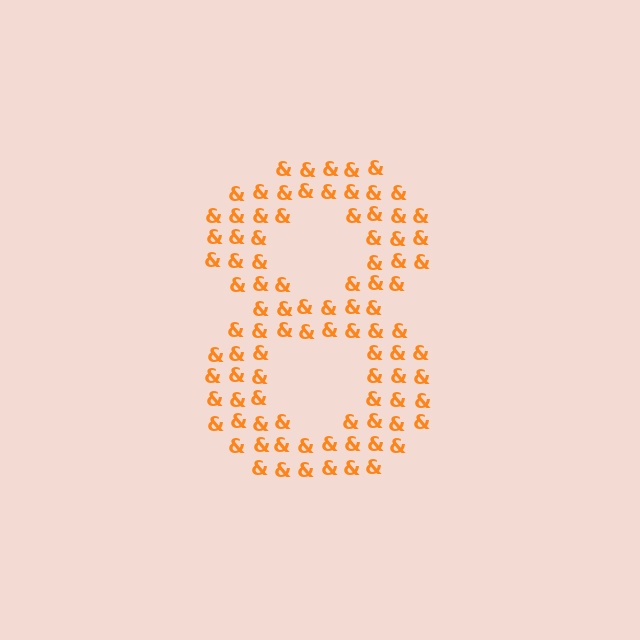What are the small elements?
The small elements are ampersands.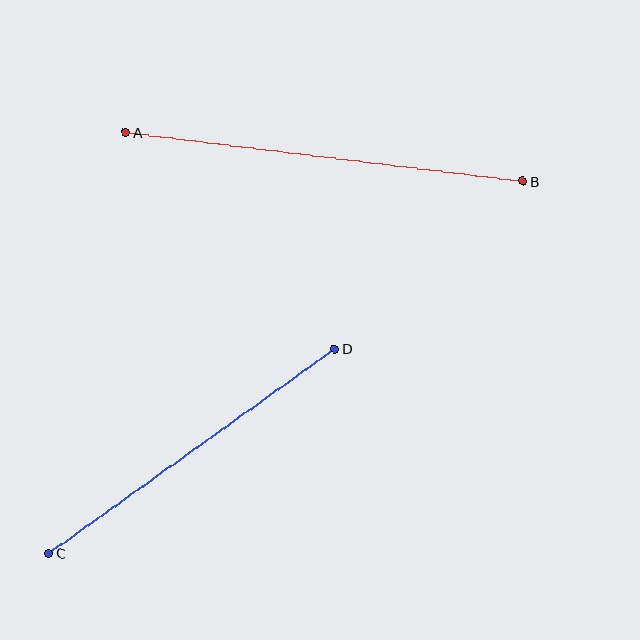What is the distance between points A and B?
The distance is approximately 401 pixels.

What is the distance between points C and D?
The distance is approximately 351 pixels.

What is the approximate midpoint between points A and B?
The midpoint is at approximately (324, 157) pixels.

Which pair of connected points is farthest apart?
Points A and B are farthest apart.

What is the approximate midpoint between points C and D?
The midpoint is at approximately (192, 451) pixels.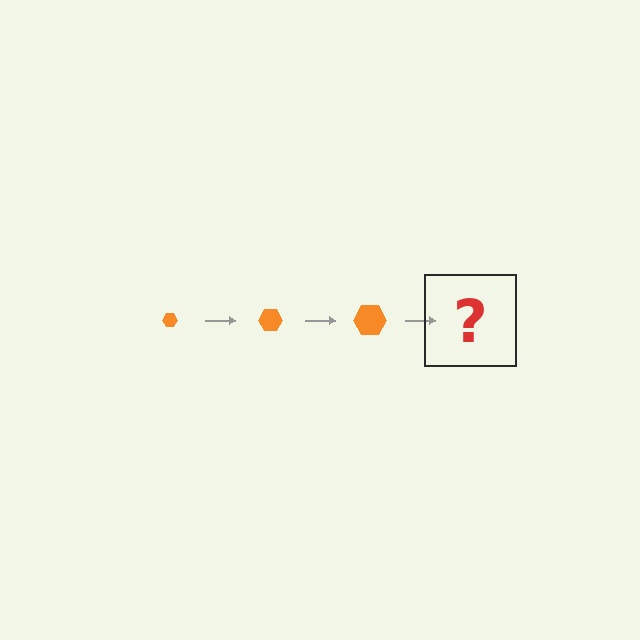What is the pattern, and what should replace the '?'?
The pattern is that the hexagon gets progressively larger each step. The '?' should be an orange hexagon, larger than the previous one.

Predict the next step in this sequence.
The next step is an orange hexagon, larger than the previous one.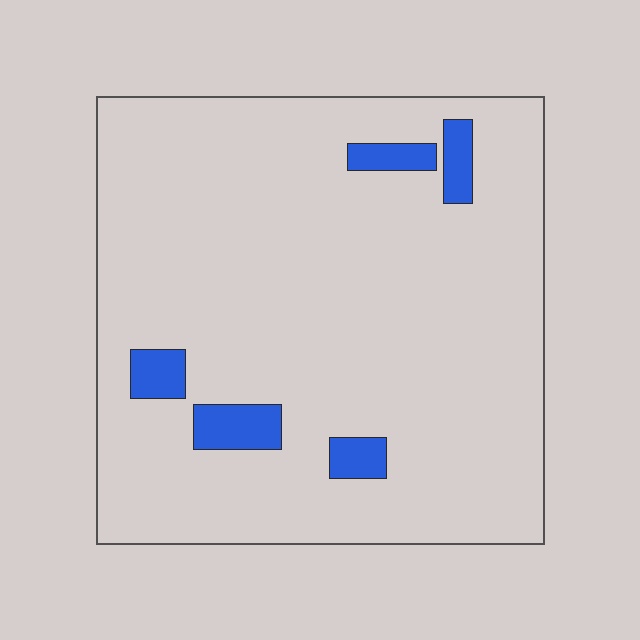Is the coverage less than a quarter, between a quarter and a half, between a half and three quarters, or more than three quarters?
Less than a quarter.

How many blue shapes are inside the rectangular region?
5.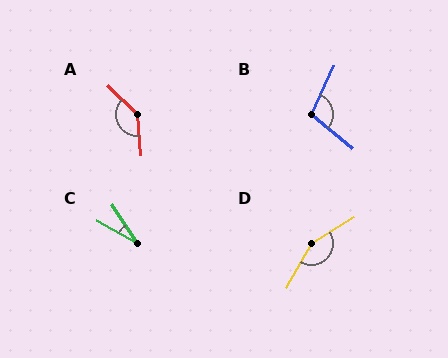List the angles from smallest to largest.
C (26°), B (104°), A (139°), D (151°).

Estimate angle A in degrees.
Approximately 139 degrees.